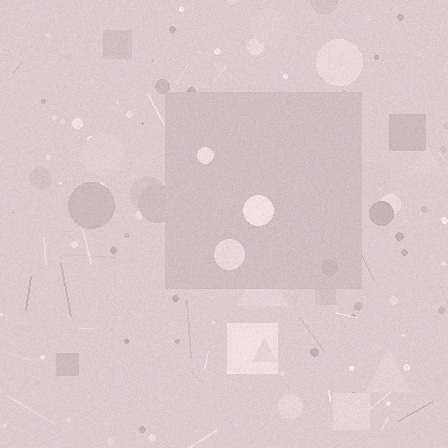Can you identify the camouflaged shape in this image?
The camouflaged shape is a square.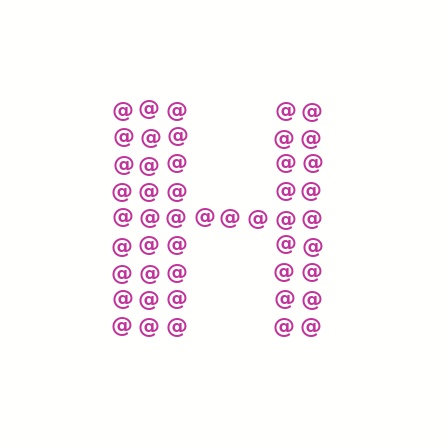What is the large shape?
The large shape is the letter H.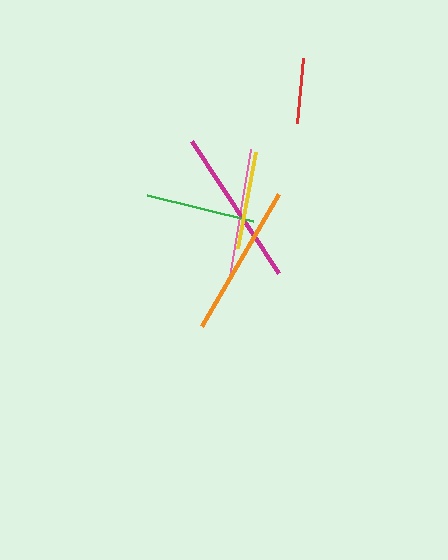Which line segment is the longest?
The magenta line is the longest at approximately 158 pixels.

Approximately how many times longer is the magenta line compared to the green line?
The magenta line is approximately 1.5 times the length of the green line.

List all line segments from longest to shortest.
From longest to shortest: magenta, orange, pink, green, yellow, red.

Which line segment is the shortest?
The red line is the shortest at approximately 65 pixels.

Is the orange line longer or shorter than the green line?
The orange line is longer than the green line.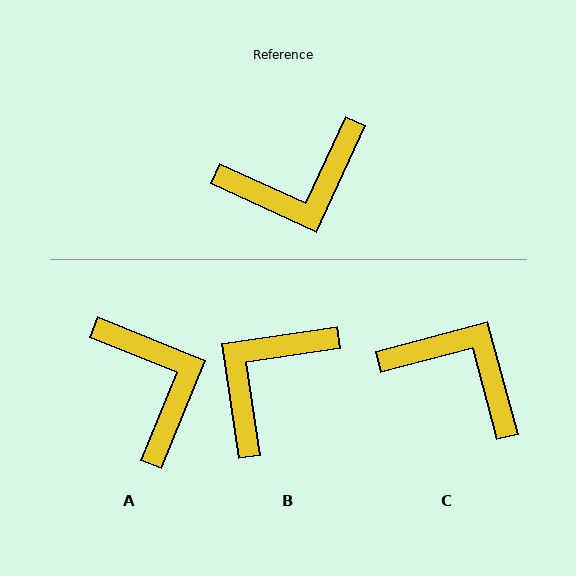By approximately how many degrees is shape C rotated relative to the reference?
Approximately 130 degrees counter-clockwise.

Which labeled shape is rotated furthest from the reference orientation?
B, about 147 degrees away.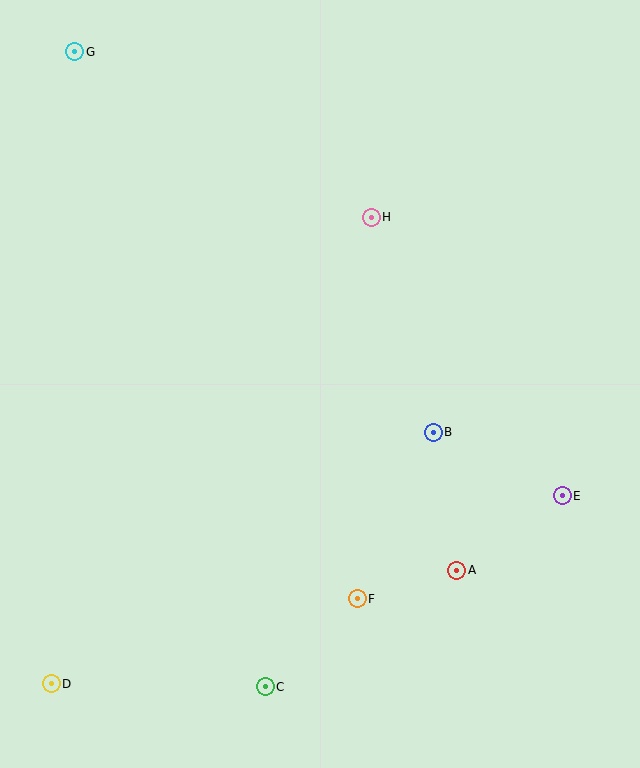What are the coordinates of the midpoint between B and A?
The midpoint between B and A is at (445, 501).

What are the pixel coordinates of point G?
Point G is at (75, 52).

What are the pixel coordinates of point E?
Point E is at (562, 496).